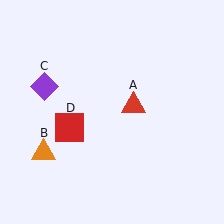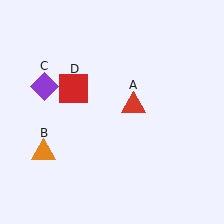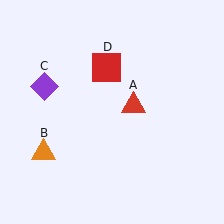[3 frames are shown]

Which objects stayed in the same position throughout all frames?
Red triangle (object A) and orange triangle (object B) and purple diamond (object C) remained stationary.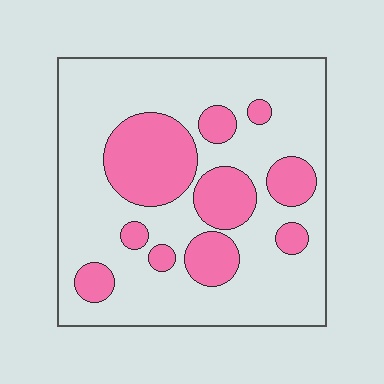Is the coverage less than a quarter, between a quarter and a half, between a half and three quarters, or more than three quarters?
Between a quarter and a half.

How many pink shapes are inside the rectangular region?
10.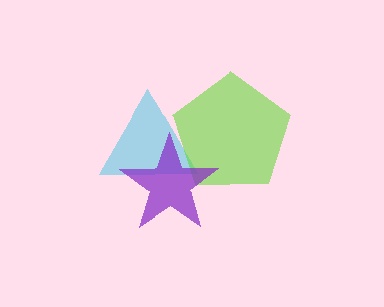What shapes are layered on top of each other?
The layered shapes are: a cyan triangle, a lime pentagon, a purple star.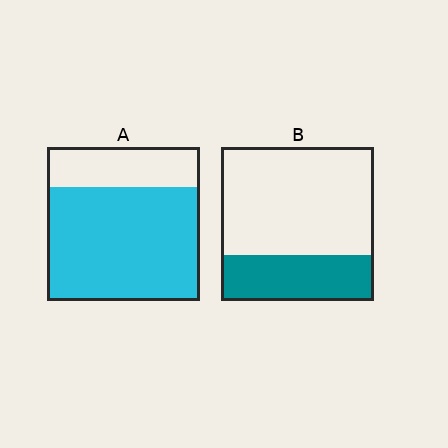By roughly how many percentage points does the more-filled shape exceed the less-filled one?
By roughly 45 percentage points (A over B).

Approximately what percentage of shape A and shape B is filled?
A is approximately 75% and B is approximately 30%.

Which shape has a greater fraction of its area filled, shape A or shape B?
Shape A.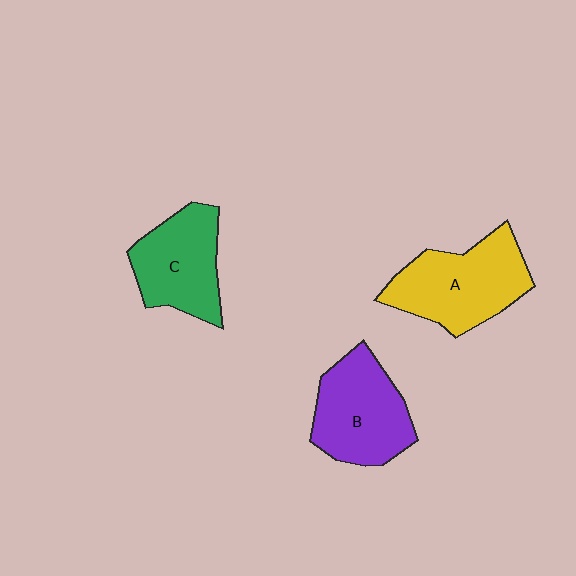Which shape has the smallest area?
Shape C (green).